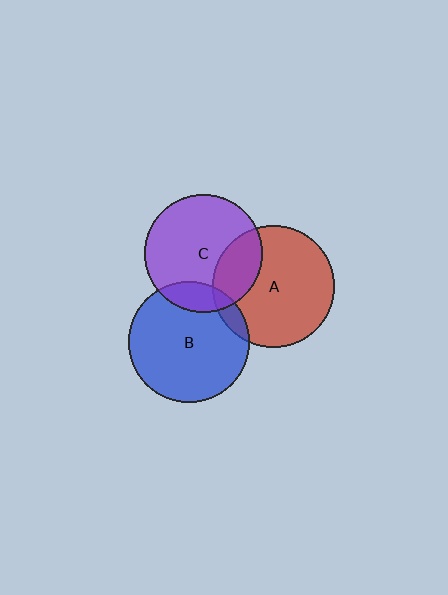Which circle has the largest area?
Circle A (red).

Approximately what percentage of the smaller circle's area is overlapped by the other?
Approximately 25%.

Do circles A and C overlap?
Yes.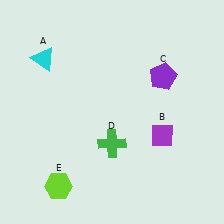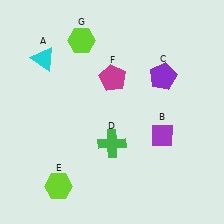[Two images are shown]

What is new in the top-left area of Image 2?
A lime hexagon (G) was added in the top-left area of Image 2.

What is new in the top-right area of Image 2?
A magenta pentagon (F) was added in the top-right area of Image 2.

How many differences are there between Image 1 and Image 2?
There are 2 differences between the two images.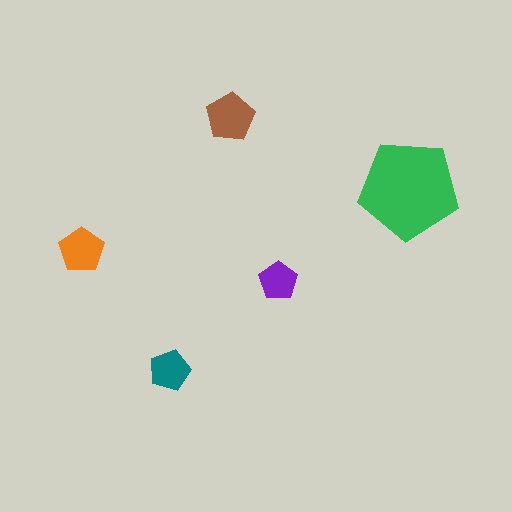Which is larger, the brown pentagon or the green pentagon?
The green one.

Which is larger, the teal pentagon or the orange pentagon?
The orange one.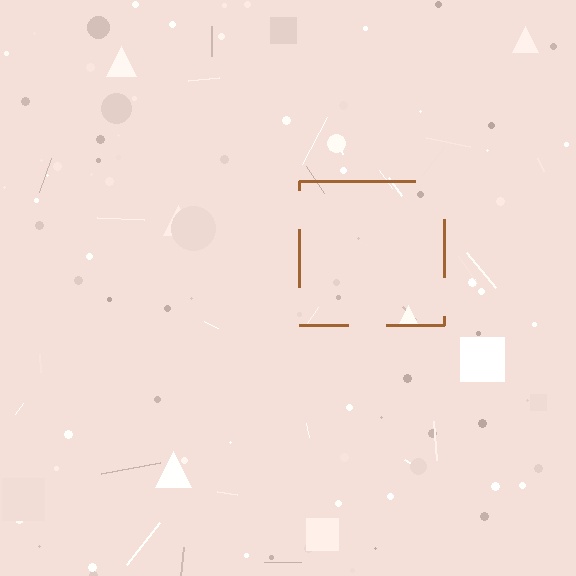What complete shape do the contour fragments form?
The contour fragments form a square.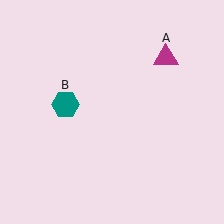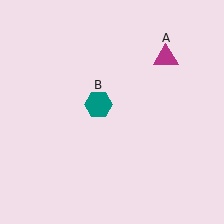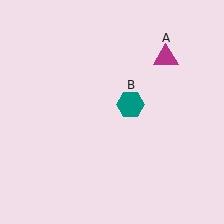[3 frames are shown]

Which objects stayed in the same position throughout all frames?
Magenta triangle (object A) remained stationary.